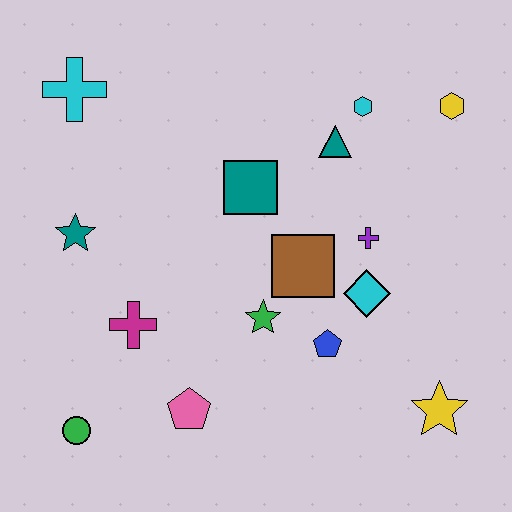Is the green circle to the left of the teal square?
Yes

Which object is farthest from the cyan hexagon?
The green circle is farthest from the cyan hexagon.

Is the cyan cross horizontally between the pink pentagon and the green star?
No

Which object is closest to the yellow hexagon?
The cyan hexagon is closest to the yellow hexagon.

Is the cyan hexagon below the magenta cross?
No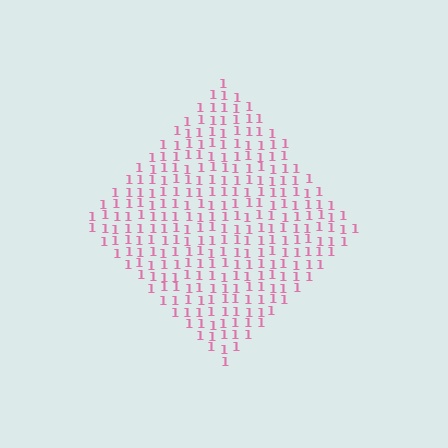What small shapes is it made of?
It is made of small digit 1's.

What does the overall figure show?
The overall figure shows a diamond.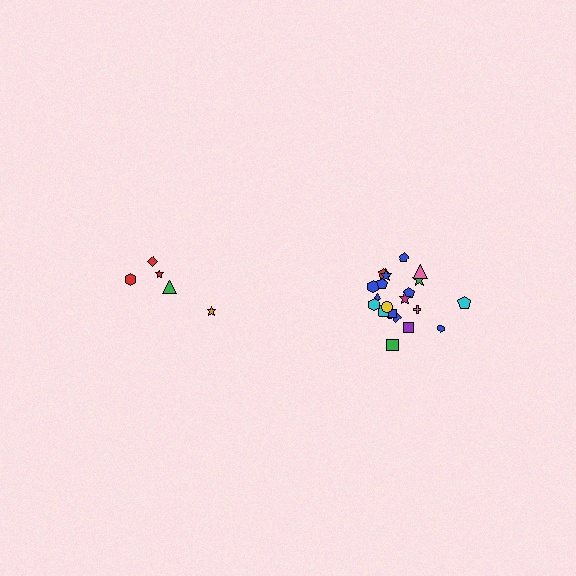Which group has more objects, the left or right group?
The right group.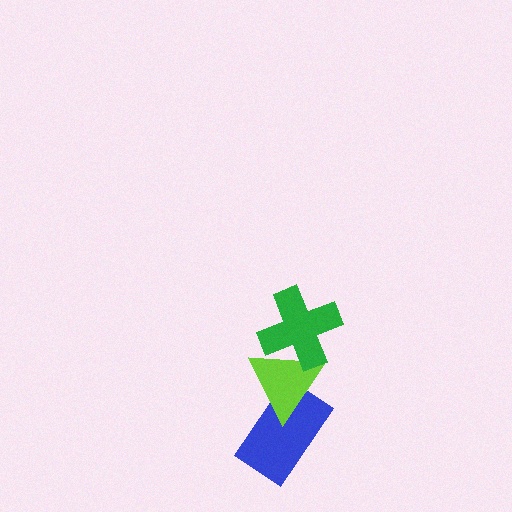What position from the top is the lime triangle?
The lime triangle is 2nd from the top.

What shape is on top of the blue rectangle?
The lime triangle is on top of the blue rectangle.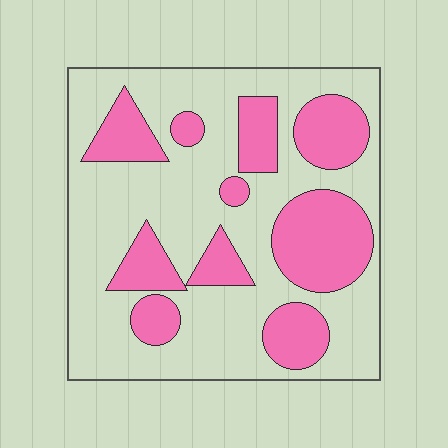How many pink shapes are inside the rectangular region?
10.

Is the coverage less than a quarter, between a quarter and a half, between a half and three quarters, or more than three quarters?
Between a quarter and a half.